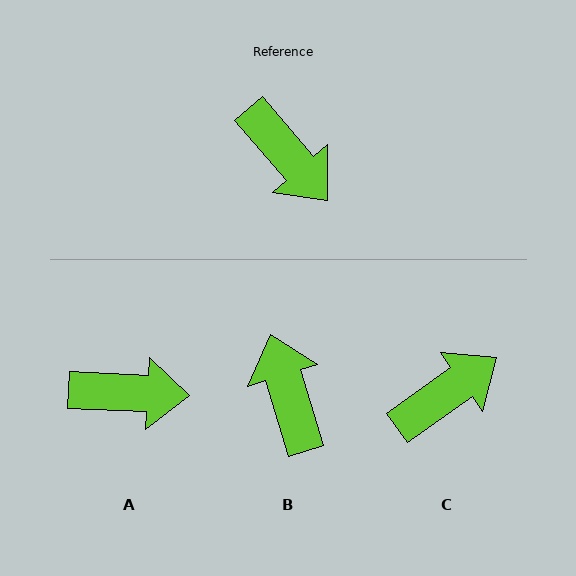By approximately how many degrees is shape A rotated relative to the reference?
Approximately 47 degrees counter-clockwise.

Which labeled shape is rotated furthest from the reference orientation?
B, about 156 degrees away.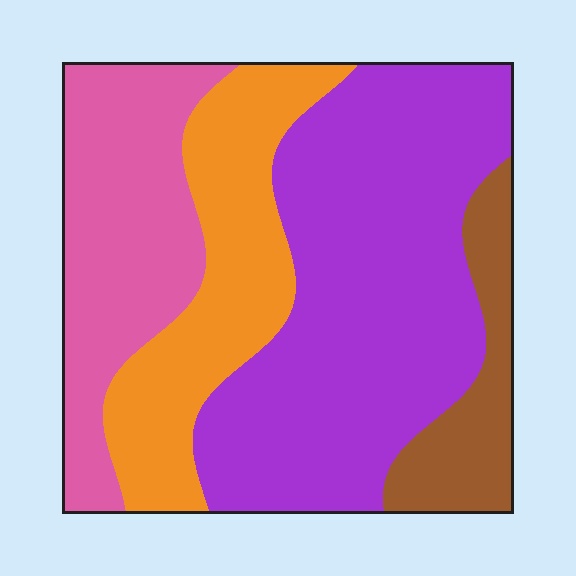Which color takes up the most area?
Purple, at roughly 45%.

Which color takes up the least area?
Brown, at roughly 10%.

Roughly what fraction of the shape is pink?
Pink covers 23% of the shape.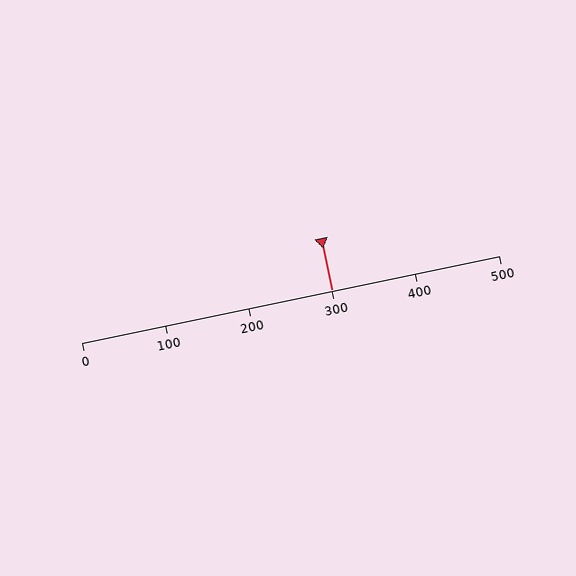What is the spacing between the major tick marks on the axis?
The major ticks are spaced 100 apart.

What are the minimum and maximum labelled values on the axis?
The axis runs from 0 to 500.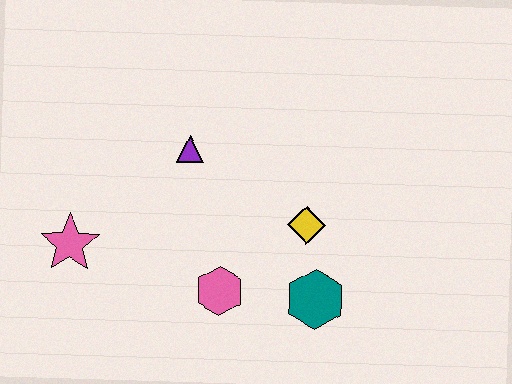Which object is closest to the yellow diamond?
The teal hexagon is closest to the yellow diamond.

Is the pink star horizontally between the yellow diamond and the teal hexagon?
No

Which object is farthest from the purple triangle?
The teal hexagon is farthest from the purple triangle.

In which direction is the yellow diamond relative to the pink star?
The yellow diamond is to the right of the pink star.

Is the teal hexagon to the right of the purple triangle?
Yes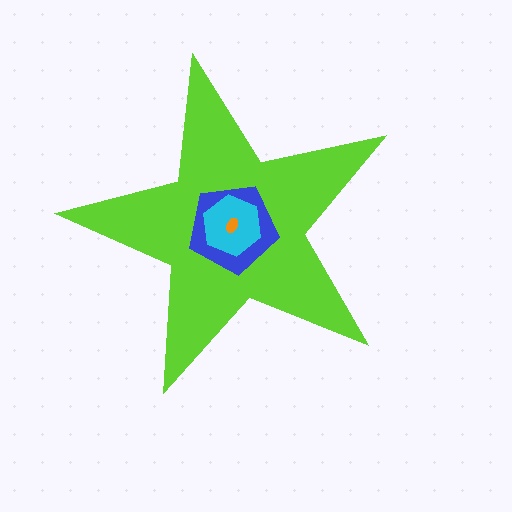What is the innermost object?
The orange ellipse.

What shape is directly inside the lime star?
The blue pentagon.